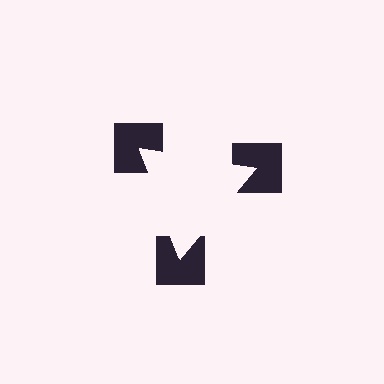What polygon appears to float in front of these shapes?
An illusory triangle — its edges are inferred from the aligned wedge cuts in the notched squares, not physically drawn.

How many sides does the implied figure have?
3 sides.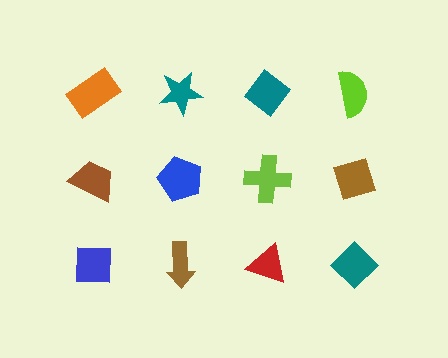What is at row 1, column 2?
A teal star.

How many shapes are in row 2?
4 shapes.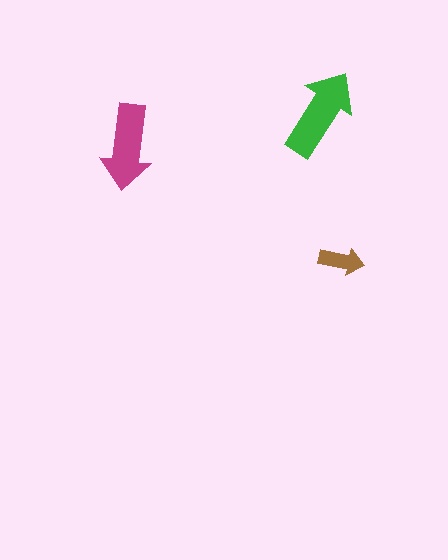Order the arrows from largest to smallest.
the green one, the magenta one, the brown one.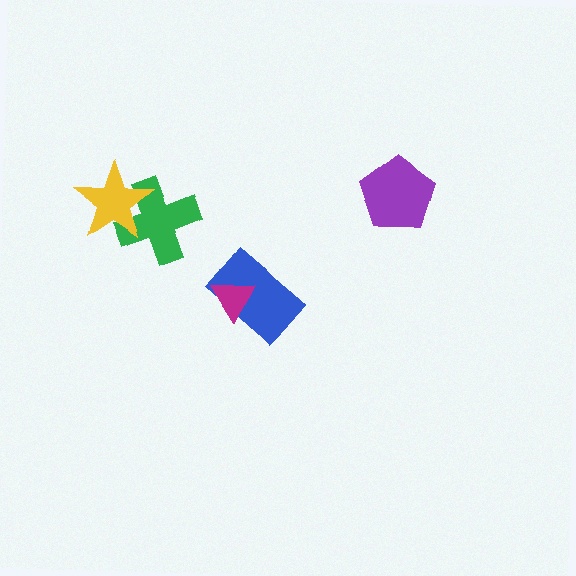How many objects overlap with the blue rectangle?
1 object overlaps with the blue rectangle.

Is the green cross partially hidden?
Yes, it is partially covered by another shape.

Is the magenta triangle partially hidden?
No, no other shape covers it.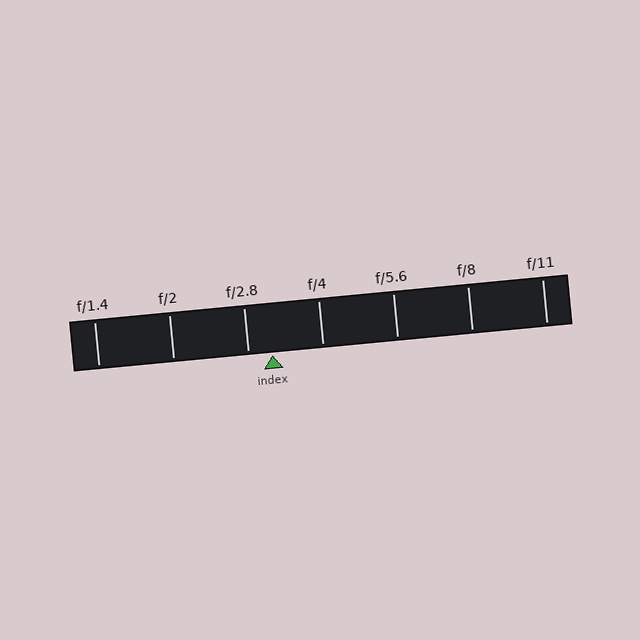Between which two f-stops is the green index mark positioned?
The index mark is between f/2.8 and f/4.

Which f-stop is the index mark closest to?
The index mark is closest to f/2.8.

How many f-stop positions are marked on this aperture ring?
There are 7 f-stop positions marked.